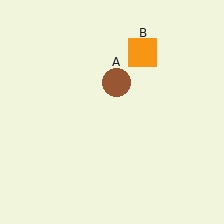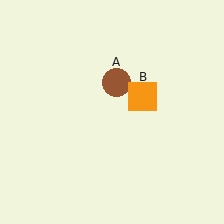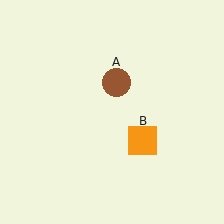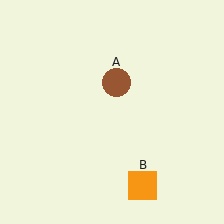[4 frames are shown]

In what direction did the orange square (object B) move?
The orange square (object B) moved down.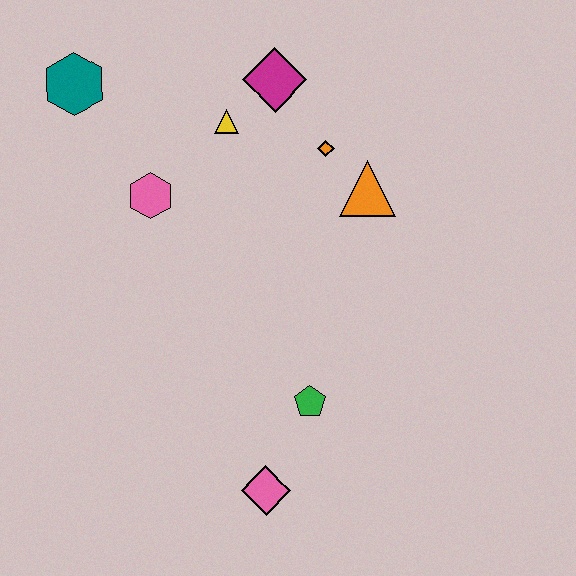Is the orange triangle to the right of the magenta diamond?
Yes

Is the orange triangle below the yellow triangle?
Yes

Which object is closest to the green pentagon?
The pink diamond is closest to the green pentagon.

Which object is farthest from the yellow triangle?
The pink diamond is farthest from the yellow triangle.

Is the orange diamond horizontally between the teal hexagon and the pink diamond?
No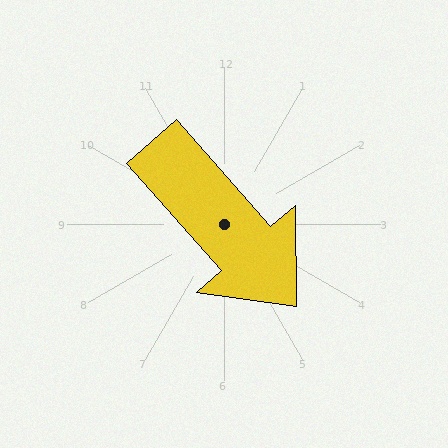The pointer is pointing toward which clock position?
Roughly 5 o'clock.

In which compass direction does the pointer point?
Southeast.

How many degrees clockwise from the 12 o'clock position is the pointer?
Approximately 139 degrees.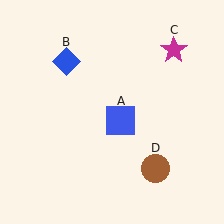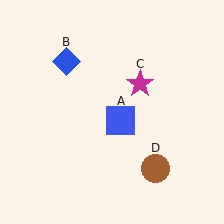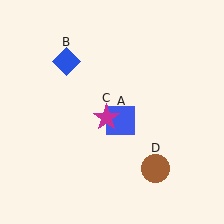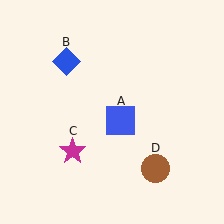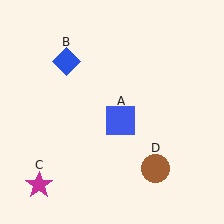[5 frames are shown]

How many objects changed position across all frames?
1 object changed position: magenta star (object C).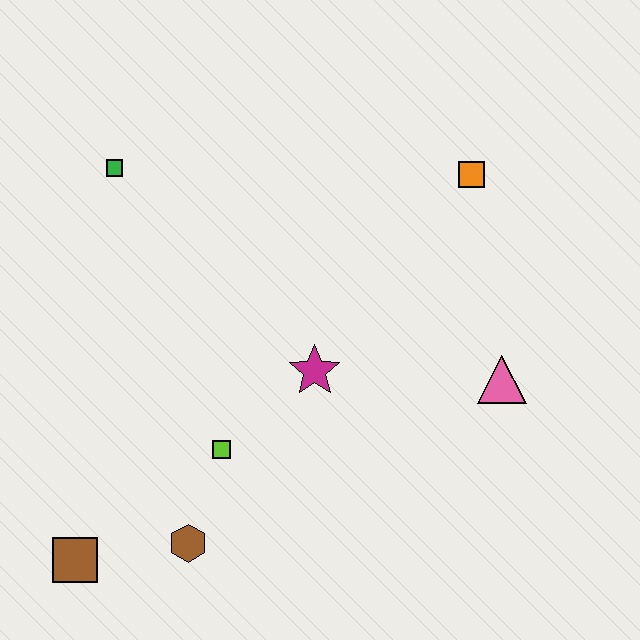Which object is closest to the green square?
The magenta star is closest to the green square.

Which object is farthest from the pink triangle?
The brown square is farthest from the pink triangle.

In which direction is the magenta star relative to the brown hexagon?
The magenta star is above the brown hexagon.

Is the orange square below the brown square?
No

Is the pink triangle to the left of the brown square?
No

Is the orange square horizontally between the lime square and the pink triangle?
Yes